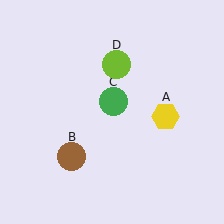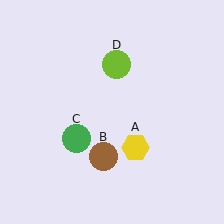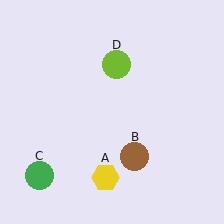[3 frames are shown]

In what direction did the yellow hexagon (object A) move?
The yellow hexagon (object A) moved down and to the left.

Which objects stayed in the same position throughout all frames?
Lime circle (object D) remained stationary.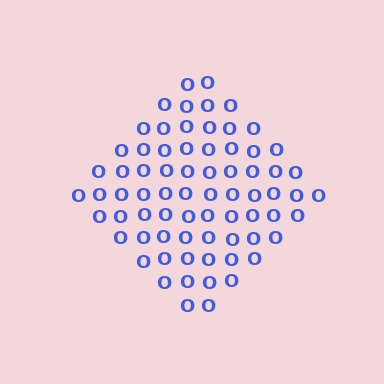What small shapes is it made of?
It is made of small letter O's.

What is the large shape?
The large shape is a diamond.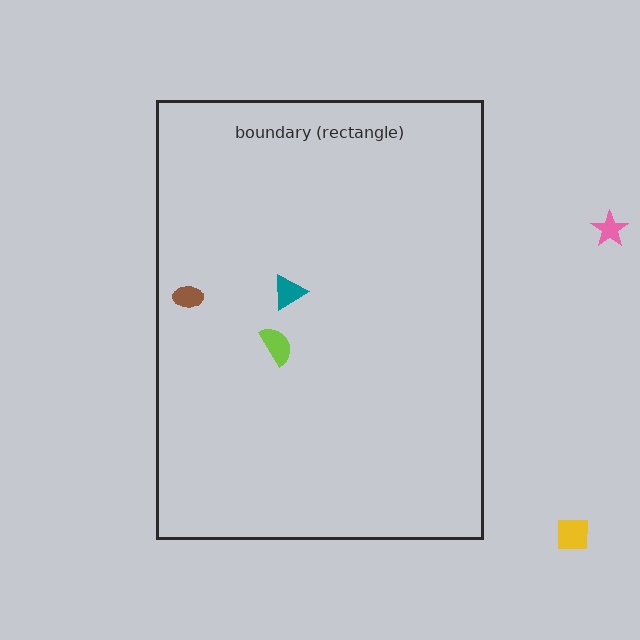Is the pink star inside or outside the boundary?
Outside.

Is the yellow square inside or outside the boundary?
Outside.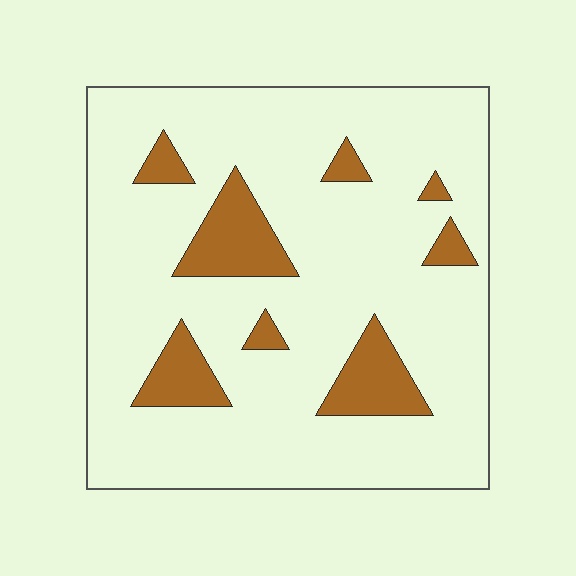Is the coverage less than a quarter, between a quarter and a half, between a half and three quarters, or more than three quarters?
Less than a quarter.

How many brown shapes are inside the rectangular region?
8.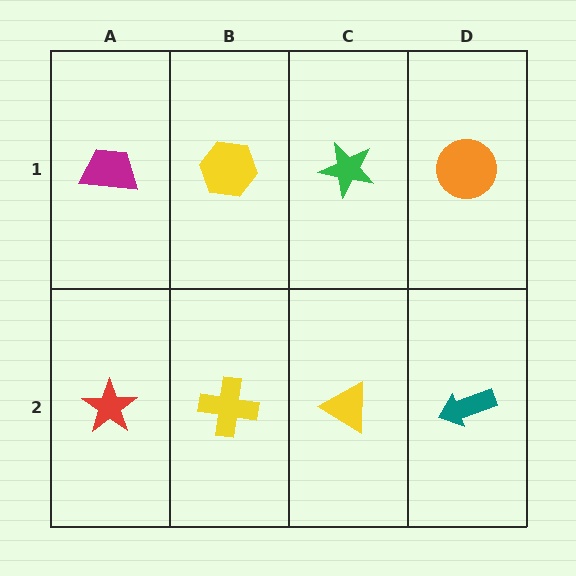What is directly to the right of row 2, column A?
A yellow cross.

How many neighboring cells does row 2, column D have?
2.